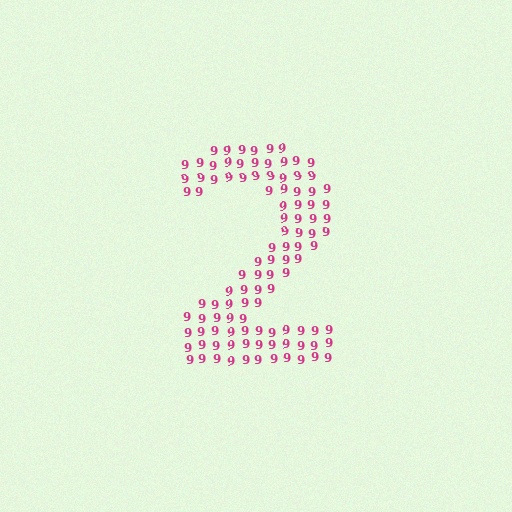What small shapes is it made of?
It is made of small digit 9's.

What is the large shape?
The large shape is the digit 2.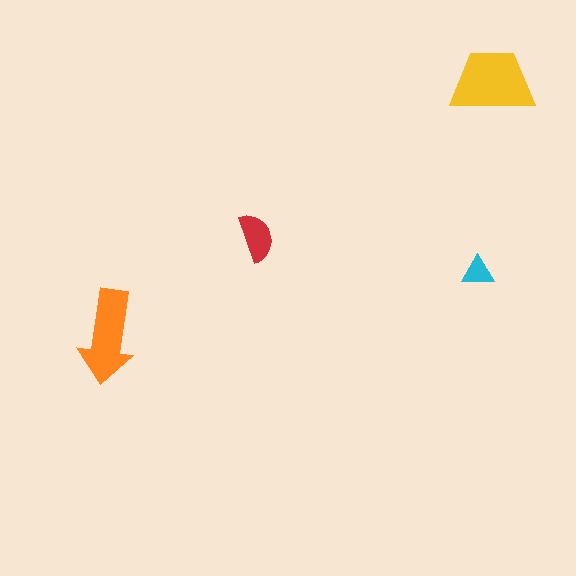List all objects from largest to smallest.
The yellow trapezoid, the orange arrow, the red semicircle, the cyan triangle.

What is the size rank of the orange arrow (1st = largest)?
2nd.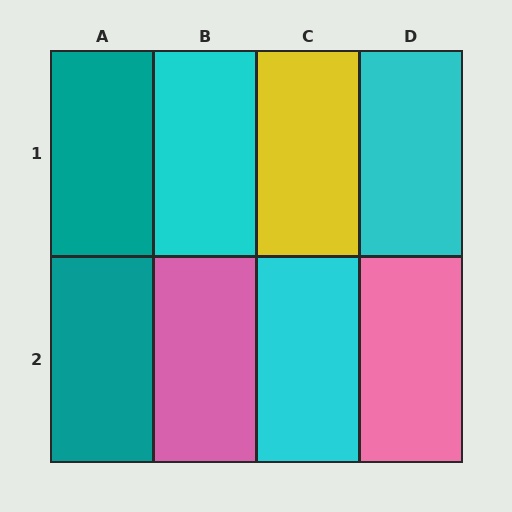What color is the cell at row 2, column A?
Teal.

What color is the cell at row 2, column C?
Cyan.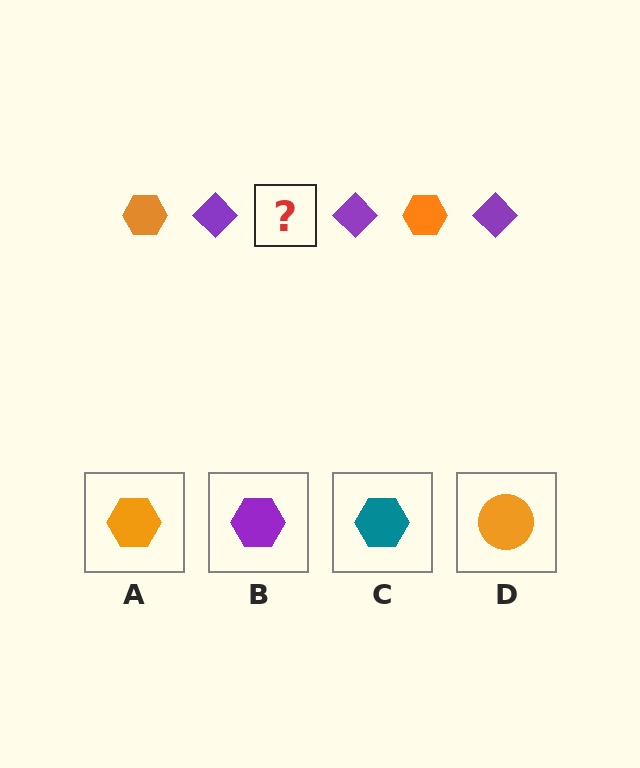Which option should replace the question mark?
Option A.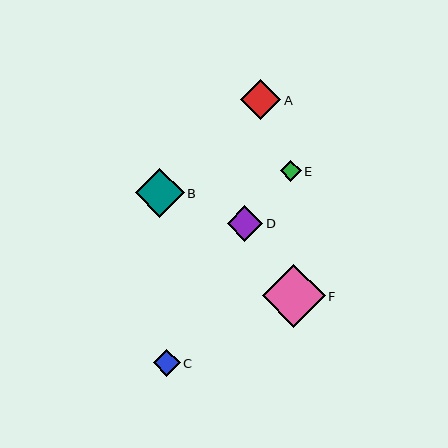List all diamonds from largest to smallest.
From largest to smallest: F, B, A, D, C, E.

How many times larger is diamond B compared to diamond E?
Diamond B is approximately 2.3 times the size of diamond E.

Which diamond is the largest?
Diamond F is the largest with a size of approximately 63 pixels.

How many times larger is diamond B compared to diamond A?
Diamond B is approximately 1.2 times the size of diamond A.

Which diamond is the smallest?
Diamond E is the smallest with a size of approximately 21 pixels.